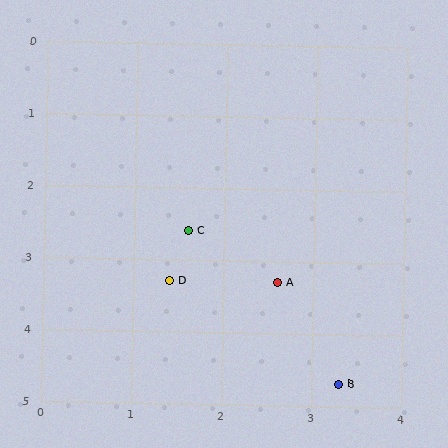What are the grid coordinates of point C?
Point C is at approximately (1.6, 2.6).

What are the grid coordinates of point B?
Point B is at approximately (3.3, 4.7).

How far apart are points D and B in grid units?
Points D and B are about 2.4 grid units apart.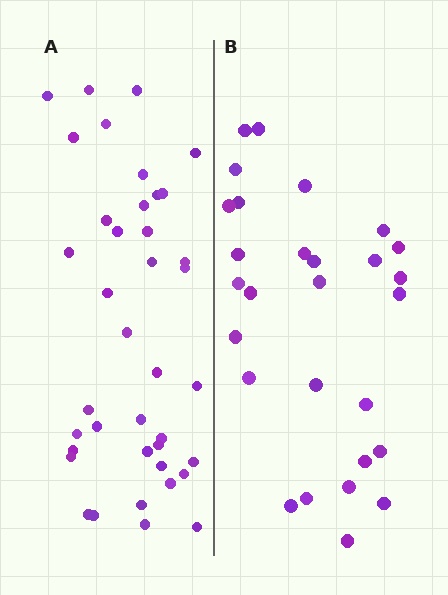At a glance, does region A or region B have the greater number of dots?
Region A (the left region) has more dots.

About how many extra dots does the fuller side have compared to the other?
Region A has roughly 12 or so more dots than region B.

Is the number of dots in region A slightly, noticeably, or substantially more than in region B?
Region A has noticeably more, but not dramatically so. The ratio is roughly 1.4 to 1.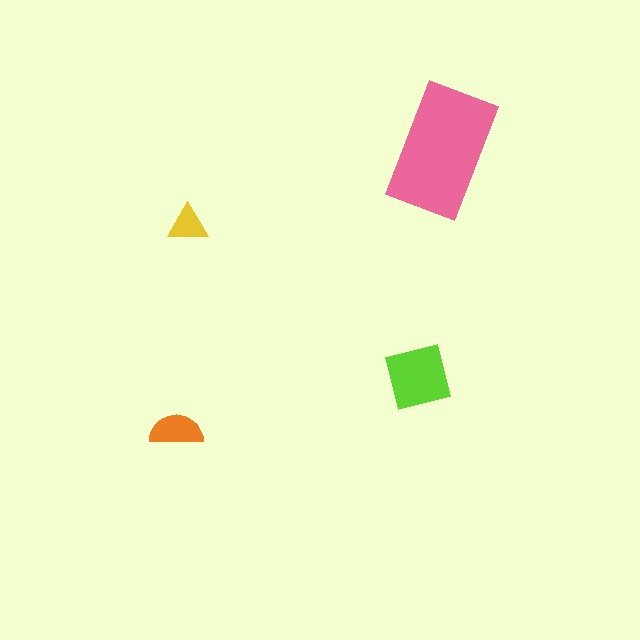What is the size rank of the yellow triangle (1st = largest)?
4th.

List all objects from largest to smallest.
The pink rectangle, the lime square, the orange semicircle, the yellow triangle.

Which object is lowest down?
The orange semicircle is bottommost.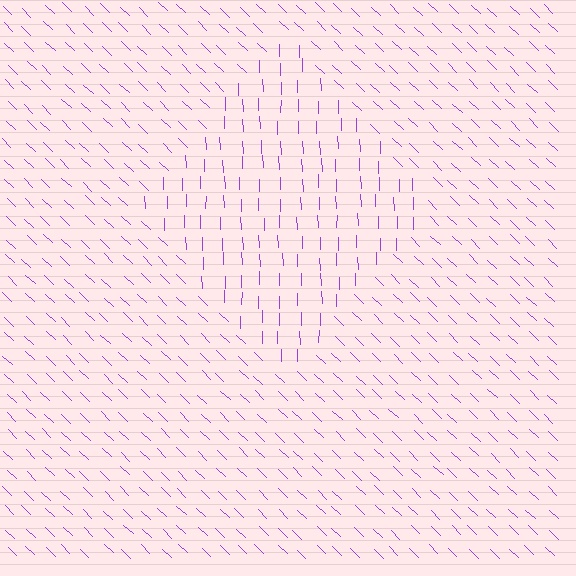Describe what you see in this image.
The image is filled with small purple line segments. A diamond region in the image has lines oriented differently from the surrounding lines, creating a visible texture boundary.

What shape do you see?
I see a diamond.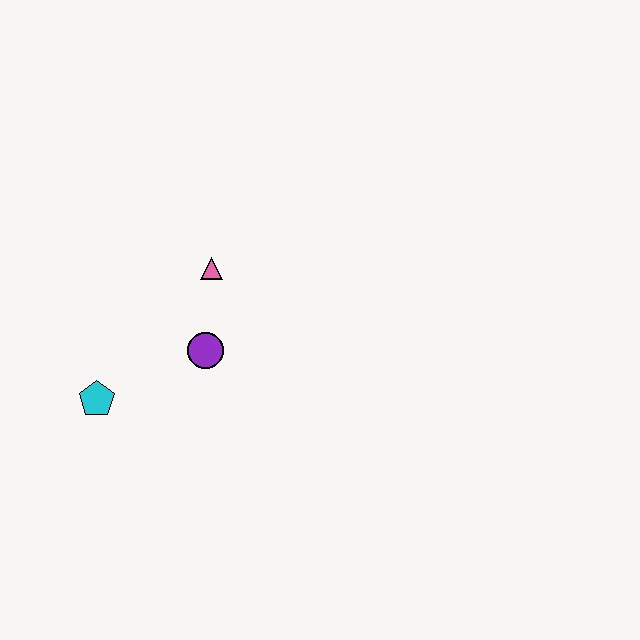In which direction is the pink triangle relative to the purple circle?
The pink triangle is above the purple circle.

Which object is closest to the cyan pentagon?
The purple circle is closest to the cyan pentagon.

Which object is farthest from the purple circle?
The cyan pentagon is farthest from the purple circle.